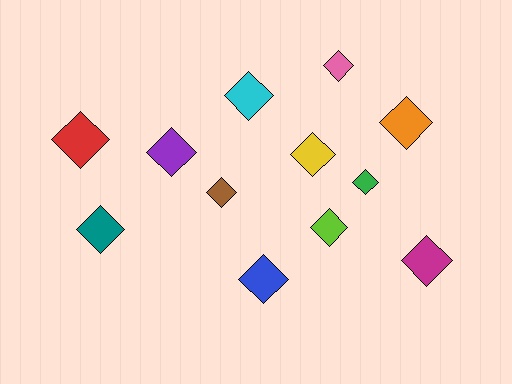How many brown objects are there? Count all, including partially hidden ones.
There is 1 brown object.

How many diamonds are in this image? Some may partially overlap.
There are 12 diamonds.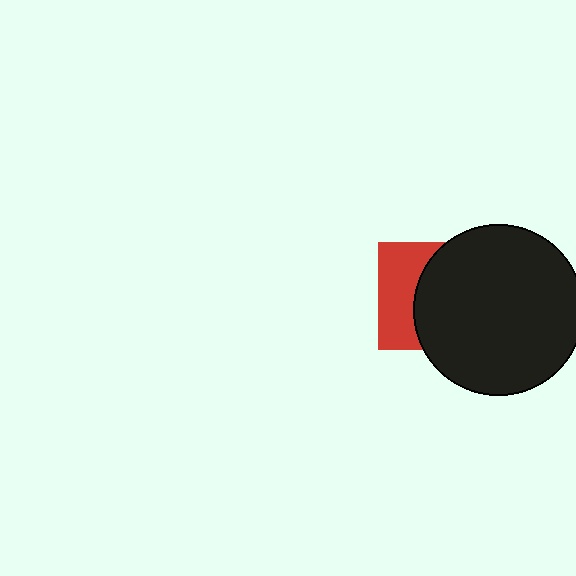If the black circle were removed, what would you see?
You would see the complete red square.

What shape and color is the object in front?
The object in front is a black circle.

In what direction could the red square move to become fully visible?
The red square could move left. That would shift it out from behind the black circle entirely.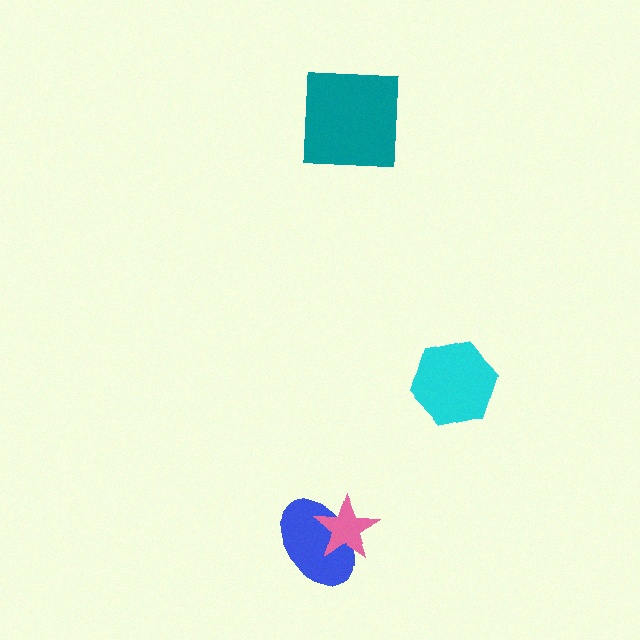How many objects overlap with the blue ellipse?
1 object overlaps with the blue ellipse.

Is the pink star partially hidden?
No, no other shape covers it.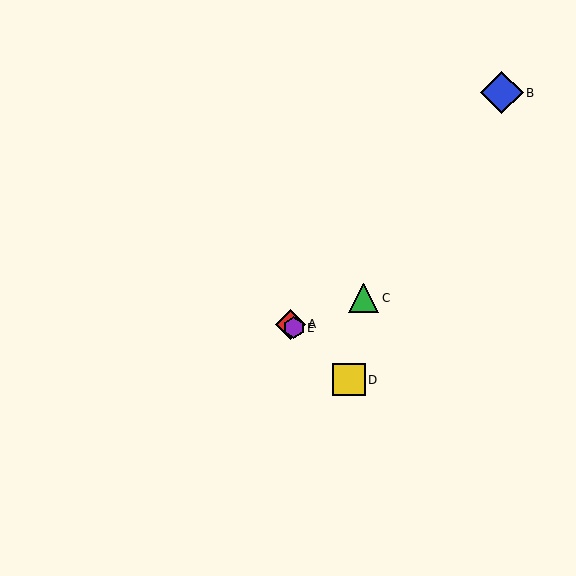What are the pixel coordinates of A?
Object A is at (290, 324).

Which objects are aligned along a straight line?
Objects A, D, E are aligned along a straight line.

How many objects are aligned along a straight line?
3 objects (A, D, E) are aligned along a straight line.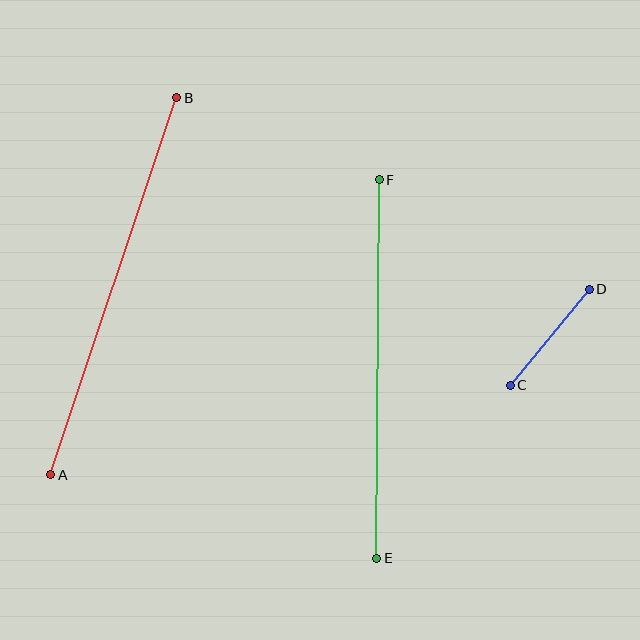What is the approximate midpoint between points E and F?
The midpoint is at approximately (378, 369) pixels.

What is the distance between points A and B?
The distance is approximately 397 pixels.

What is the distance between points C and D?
The distance is approximately 124 pixels.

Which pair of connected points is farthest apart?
Points A and B are farthest apart.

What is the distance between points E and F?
The distance is approximately 378 pixels.